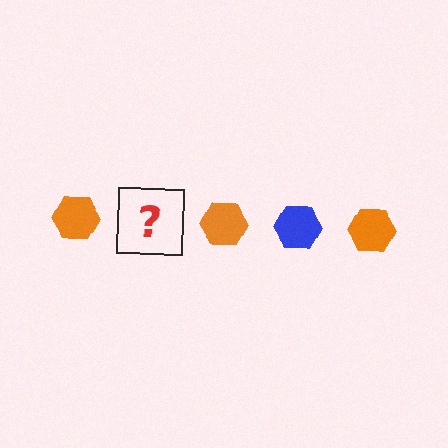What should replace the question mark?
The question mark should be replaced with a blue hexagon.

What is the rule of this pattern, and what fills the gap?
The rule is that the pattern cycles through orange, blue hexagons. The gap should be filled with a blue hexagon.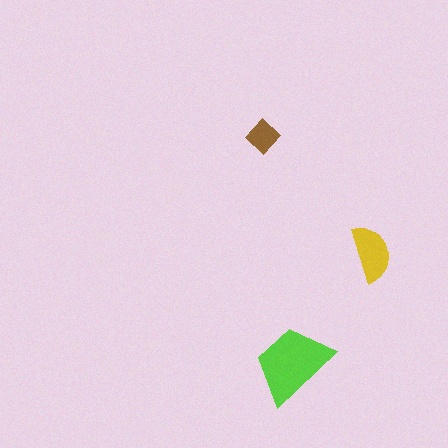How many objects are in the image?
There are 3 objects in the image.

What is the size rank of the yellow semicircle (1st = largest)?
2nd.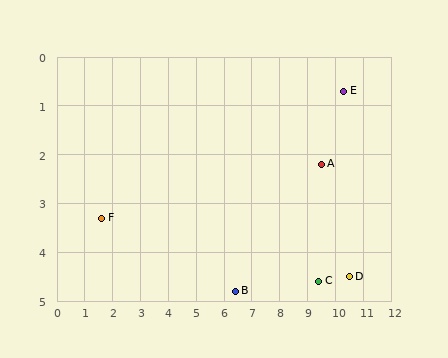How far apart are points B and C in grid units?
Points B and C are about 3.0 grid units apart.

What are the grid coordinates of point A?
Point A is at approximately (9.5, 2.2).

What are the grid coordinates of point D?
Point D is at approximately (10.5, 4.5).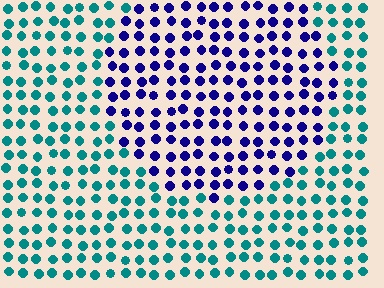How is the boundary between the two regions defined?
The boundary is defined purely by a slight shift in hue (about 66 degrees). Spacing, size, and orientation are identical on both sides.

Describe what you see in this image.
The image is filled with small teal elements in a uniform arrangement. A circle-shaped region is visible where the elements are tinted to a slightly different hue, forming a subtle color boundary.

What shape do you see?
I see a circle.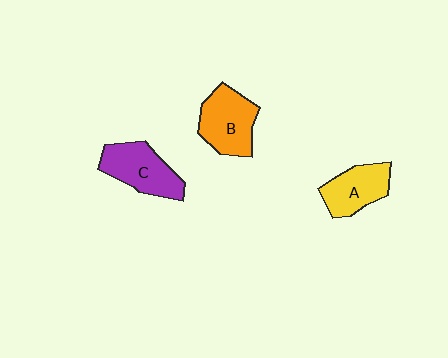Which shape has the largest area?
Shape B (orange).